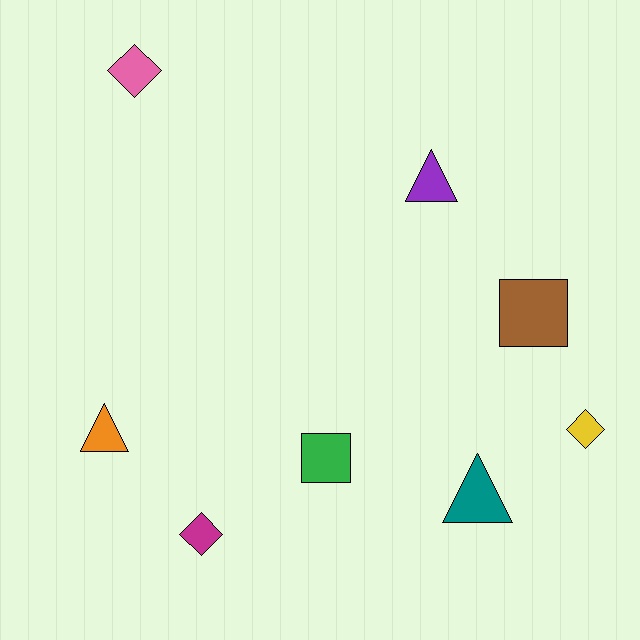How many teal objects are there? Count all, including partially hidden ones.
There is 1 teal object.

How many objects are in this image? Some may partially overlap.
There are 8 objects.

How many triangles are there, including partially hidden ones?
There are 3 triangles.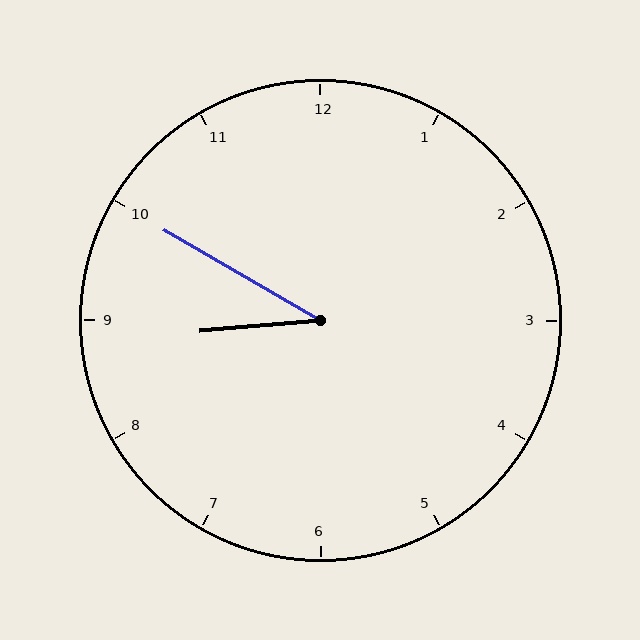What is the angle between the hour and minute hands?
Approximately 35 degrees.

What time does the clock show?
8:50.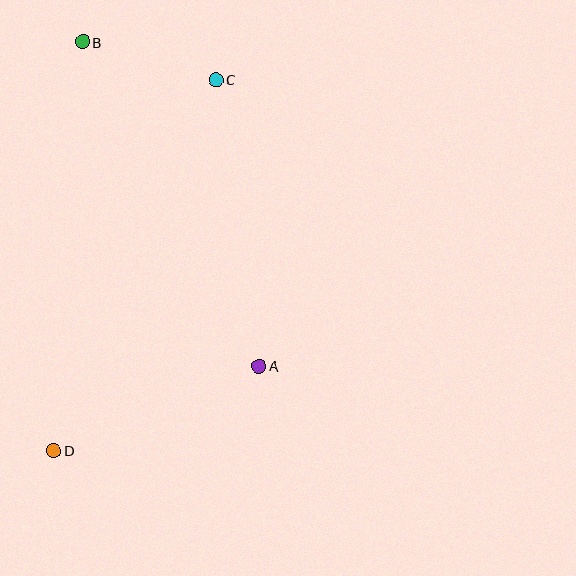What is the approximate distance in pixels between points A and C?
The distance between A and C is approximately 290 pixels.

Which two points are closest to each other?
Points B and C are closest to each other.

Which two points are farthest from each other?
Points B and D are farthest from each other.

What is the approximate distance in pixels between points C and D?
The distance between C and D is approximately 405 pixels.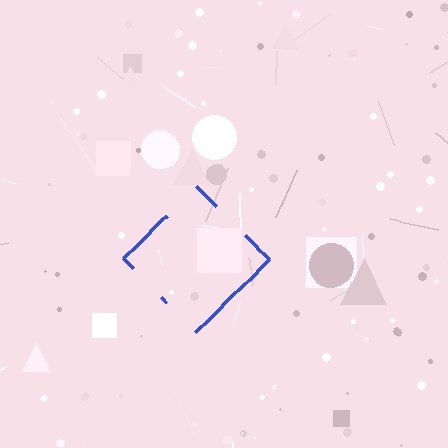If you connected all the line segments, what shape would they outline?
They would outline a diamond.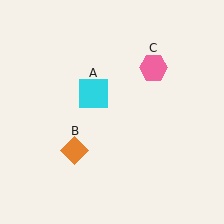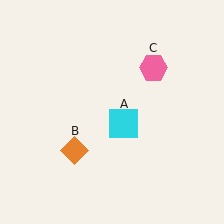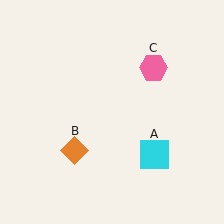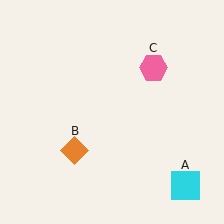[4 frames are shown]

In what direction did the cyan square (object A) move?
The cyan square (object A) moved down and to the right.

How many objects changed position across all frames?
1 object changed position: cyan square (object A).